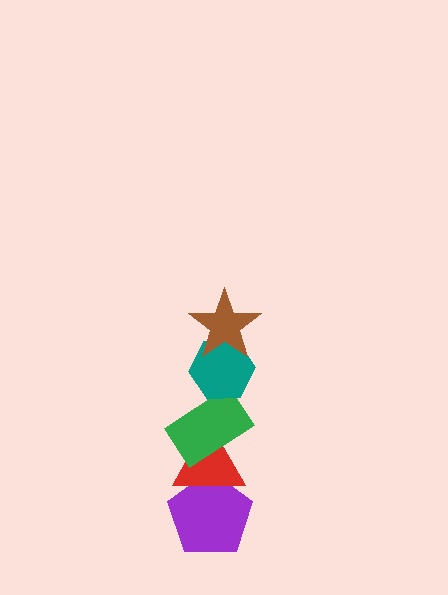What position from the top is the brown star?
The brown star is 1st from the top.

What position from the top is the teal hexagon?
The teal hexagon is 2nd from the top.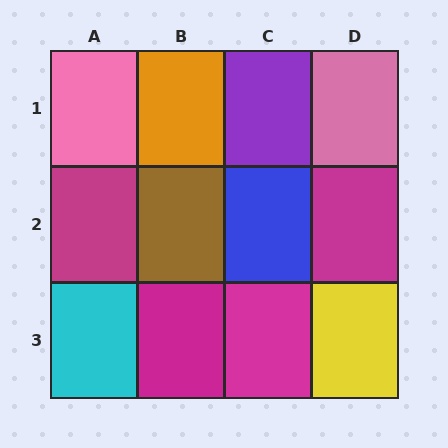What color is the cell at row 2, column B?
Brown.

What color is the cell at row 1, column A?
Pink.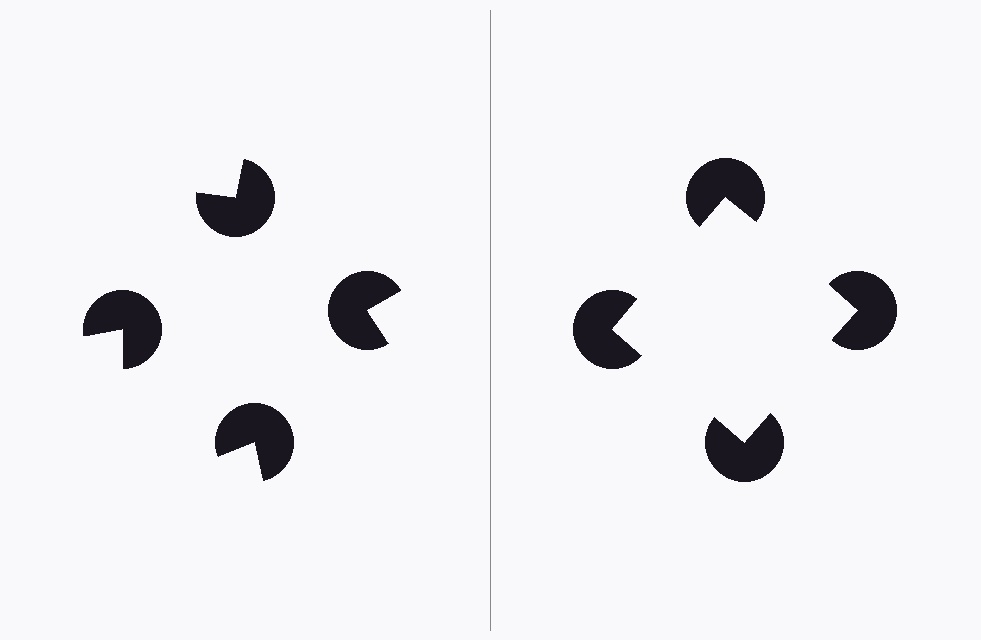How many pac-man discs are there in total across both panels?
8 — 4 on each side.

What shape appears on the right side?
An illusory square.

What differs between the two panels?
The pac-man discs are positioned identically on both sides; only the wedge orientations differ. On the right they align to a square; on the left they are misaligned.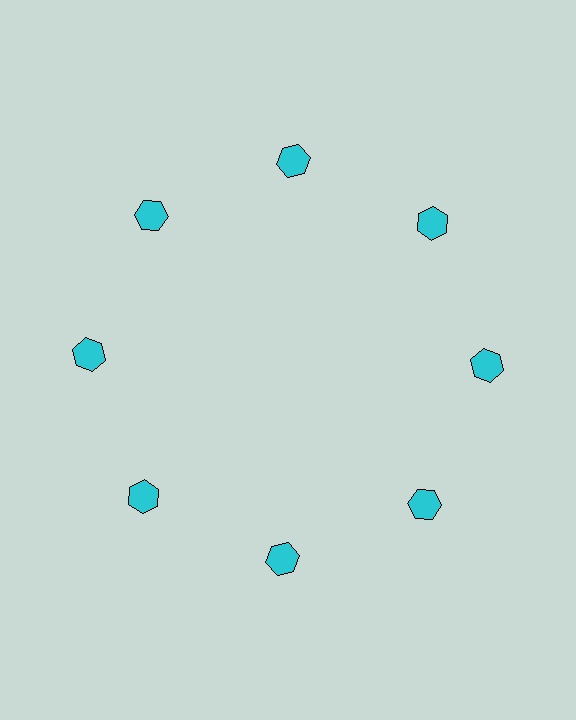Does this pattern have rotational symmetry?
Yes, this pattern has 8-fold rotational symmetry. It looks the same after rotating 45 degrees around the center.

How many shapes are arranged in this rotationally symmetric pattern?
There are 8 shapes, arranged in 8 groups of 1.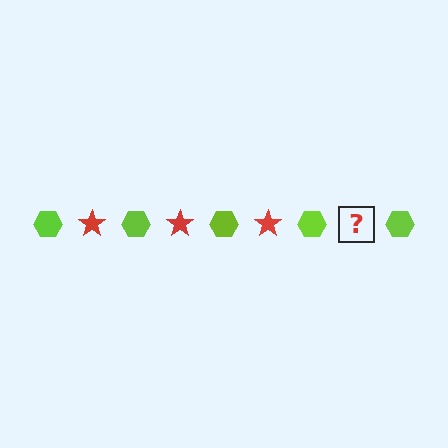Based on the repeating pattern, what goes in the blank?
The blank should be a red star.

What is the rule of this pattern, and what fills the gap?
The rule is that the pattern alternates between lime hexagon and red star. The gap should be filled with a red star.